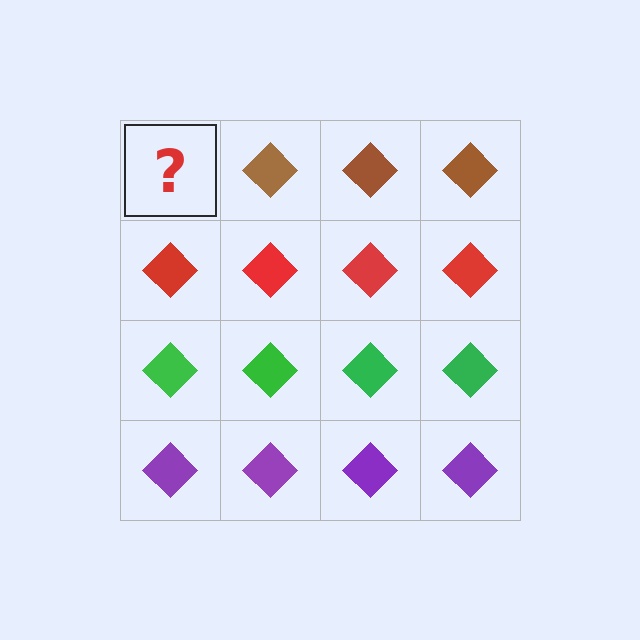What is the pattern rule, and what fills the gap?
The rule is that each row has a consistent color. The gap should be filled with a brown diamond.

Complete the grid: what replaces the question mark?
The question mark should be replaced with a brown diamond.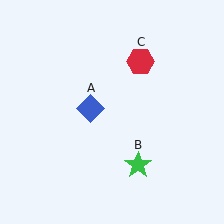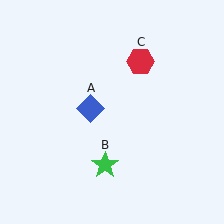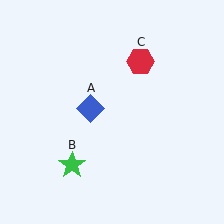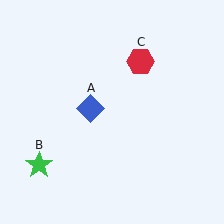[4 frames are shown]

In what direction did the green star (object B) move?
The green star (object B) moved left.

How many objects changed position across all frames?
1 object changed position: green star (object B).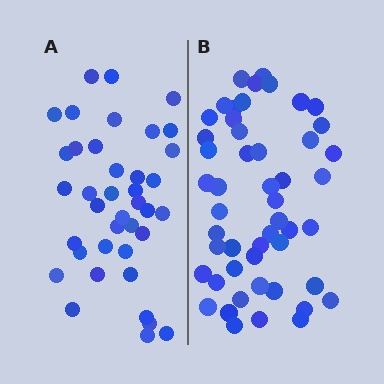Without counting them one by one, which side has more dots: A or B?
Region B (the right region) has more dots.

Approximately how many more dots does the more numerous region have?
Region B has roughly 12 or so more dots than region A.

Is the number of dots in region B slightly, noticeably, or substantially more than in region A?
Region B has noticeably more, but not dramatically so. The ratio is roughly 1.3 to 1.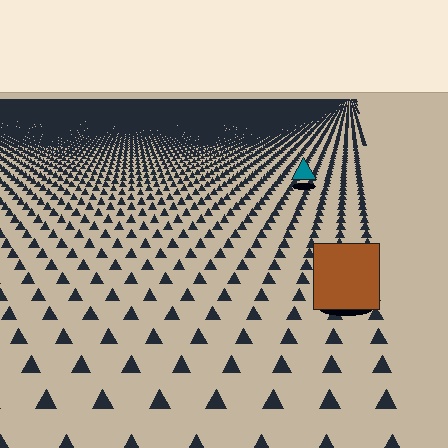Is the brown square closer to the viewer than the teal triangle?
Yes. The brown square is closer — you can tell from the texture gradient: the ground texture is coarser near it.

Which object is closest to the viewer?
The brown square is closest. The texture marks near it are larger and more spread out.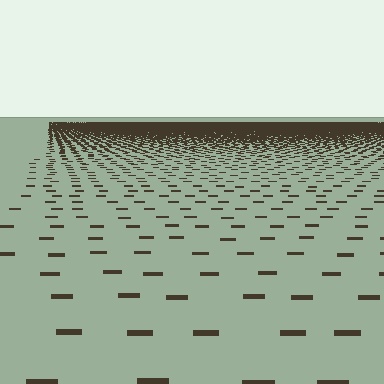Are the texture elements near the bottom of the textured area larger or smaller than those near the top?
Larger. Near the bottom, elements are closer to the viewer and appear at a bigger on-screen size.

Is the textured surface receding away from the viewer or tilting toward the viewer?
The surface is receding away from the viewer. Texture elements get smaller and denser toward the top.